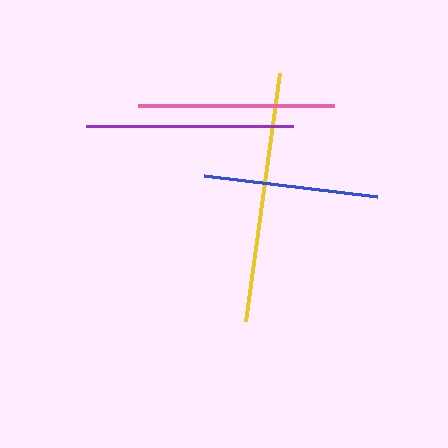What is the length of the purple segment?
The purple segment is approximately 206 pixels long.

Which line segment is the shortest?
The blue line is the shortest at approximately 174 pixels.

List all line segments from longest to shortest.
From longest to shortest: yellow, purple, pink, blue.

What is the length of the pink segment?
The pink segment is approximately 196 pixels long.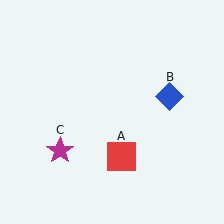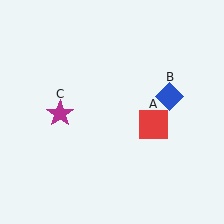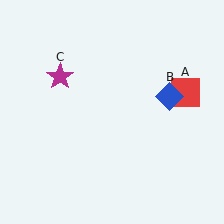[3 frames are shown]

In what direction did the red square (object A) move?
The red square (object A) moved up and to the right.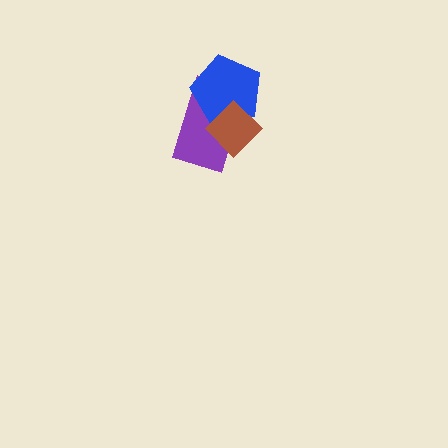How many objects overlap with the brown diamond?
2 objects overlap with the brown diamond.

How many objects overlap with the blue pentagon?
2 objects overlap with the blue pentagon.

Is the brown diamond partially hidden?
No, no other shape covers it.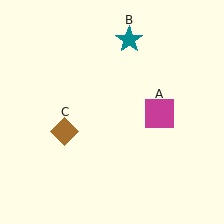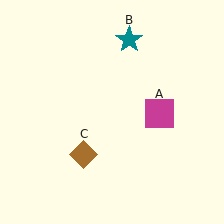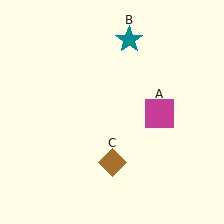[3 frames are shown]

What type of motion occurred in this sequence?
The brown diamond (object C) rotated counterclockwise around the center of the scene.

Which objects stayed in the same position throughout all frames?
Magenta square (object A) and teal star (object B) remained stationary.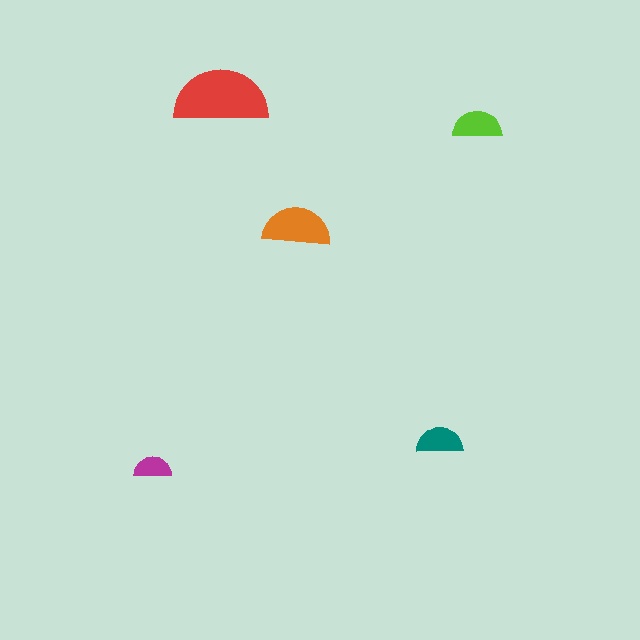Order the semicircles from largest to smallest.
the red one, the orange one, the lime one, the teal one, the magenta one.